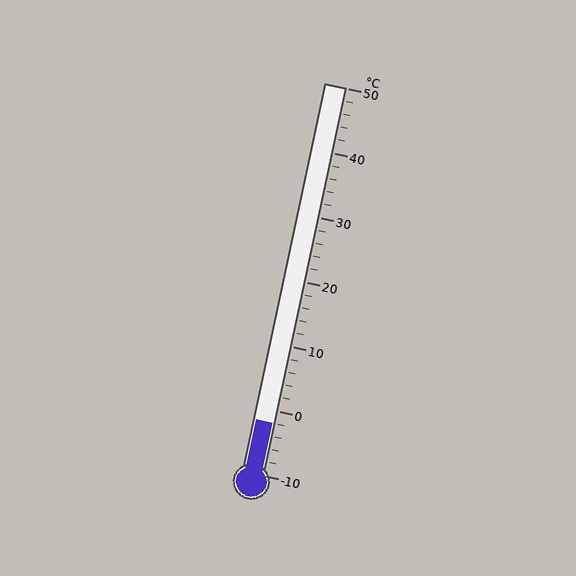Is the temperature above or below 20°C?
The temperature is below 20°C.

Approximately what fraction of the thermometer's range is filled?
The thermometer is filled to approximately 15% of its range.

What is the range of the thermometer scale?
The thermometer scale ranges from -10°C to 50°C.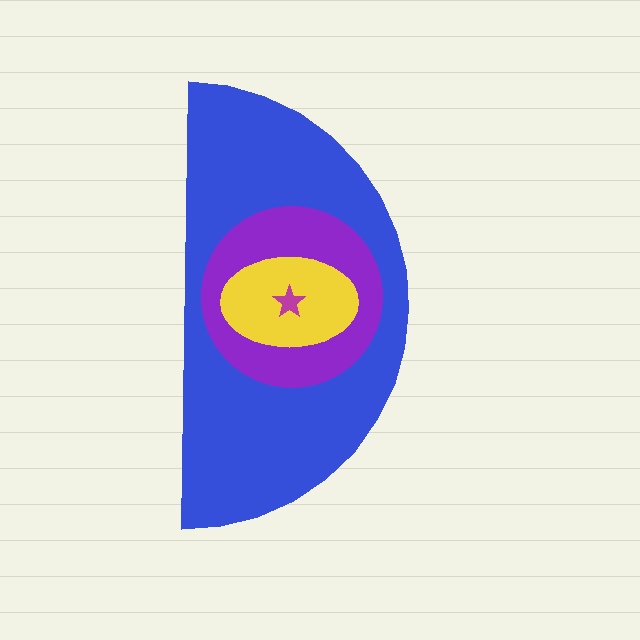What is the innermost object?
The magenta star.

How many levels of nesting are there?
4.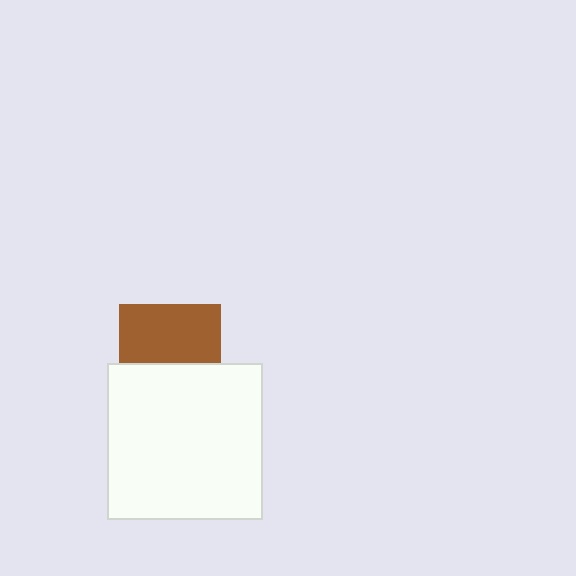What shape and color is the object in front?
The object in front is a white square.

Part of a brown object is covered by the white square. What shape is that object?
It is a square.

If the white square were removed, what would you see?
You would see the complete brown square.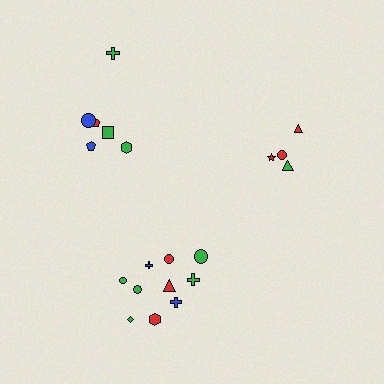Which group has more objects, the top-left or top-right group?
The top-left group.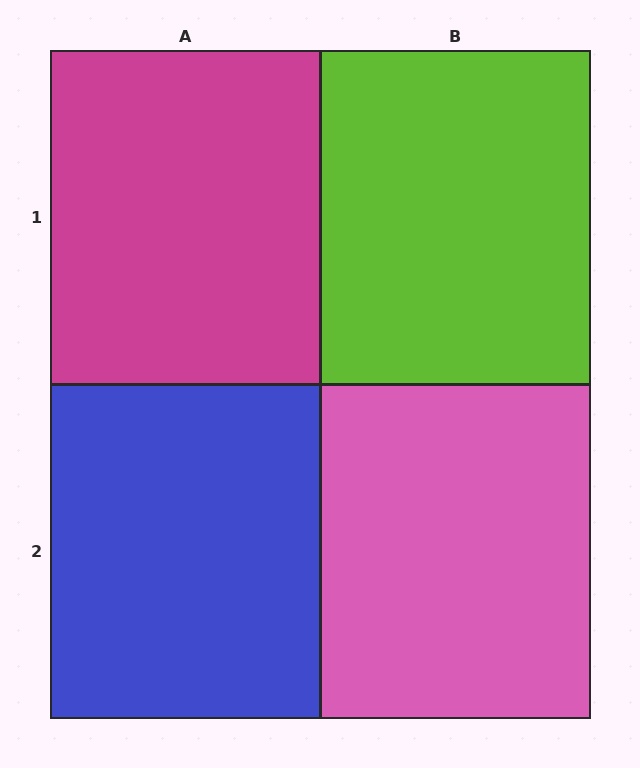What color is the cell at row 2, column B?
Pink.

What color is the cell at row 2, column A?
Blue.